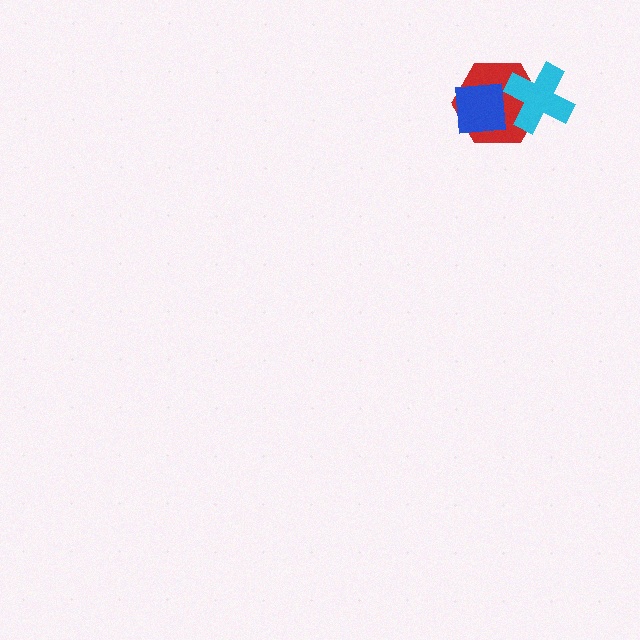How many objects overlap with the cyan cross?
2 objects overlap with the cyan cross.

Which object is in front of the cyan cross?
The blue square is in front of the cyan cross.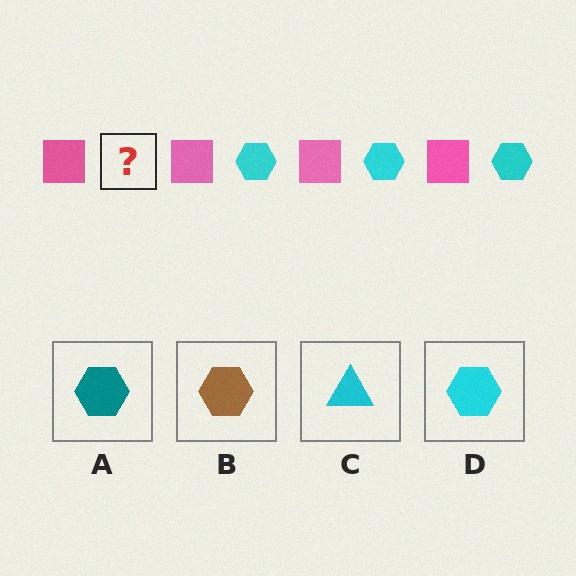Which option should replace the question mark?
Option D.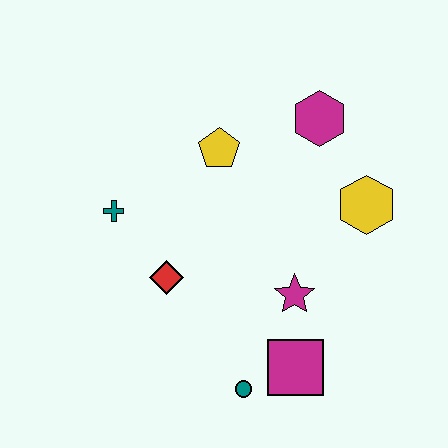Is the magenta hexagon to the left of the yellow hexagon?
Yes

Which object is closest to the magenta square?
The teal circle is closest to the magenta square.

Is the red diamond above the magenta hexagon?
No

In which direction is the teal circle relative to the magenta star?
The teal circle is below the magenta star.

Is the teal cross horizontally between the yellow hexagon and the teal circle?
No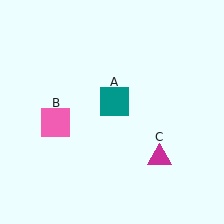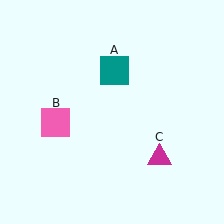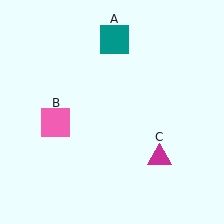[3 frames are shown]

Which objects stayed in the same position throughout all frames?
Pink square (object B) and magenta triangle (object C) remained stationary.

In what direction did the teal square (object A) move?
The teal square (object A) moved up.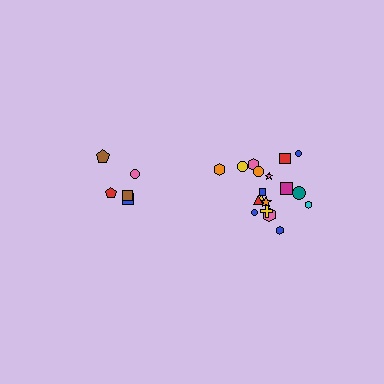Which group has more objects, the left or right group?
The right group.